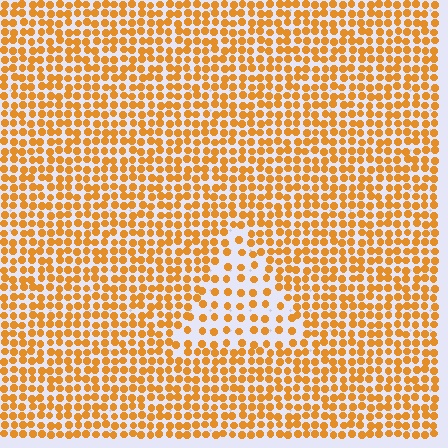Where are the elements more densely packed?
The elements are more densely packed outside the triangle boundary.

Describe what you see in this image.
The image contains small orange elements arranged at two different densities. A triangle-shaped region is visible where the elements are less densely packed than the surrounding area.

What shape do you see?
I see a triangle.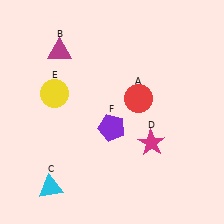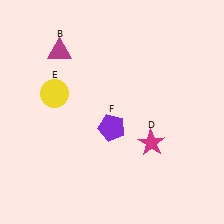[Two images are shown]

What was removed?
The red circle (A), the cyan triangle (C) were removed in Image 2.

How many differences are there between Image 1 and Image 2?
There are 2 differences between the two images.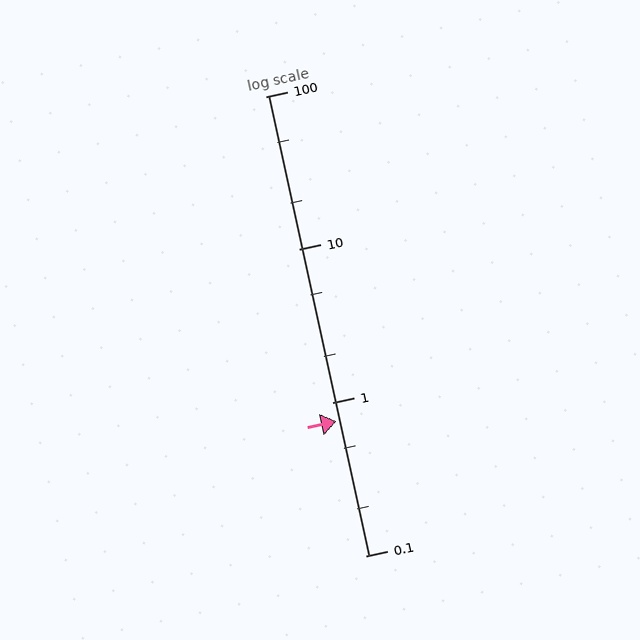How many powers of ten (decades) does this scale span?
The scale spans 3 decades, from 0.1 to 100.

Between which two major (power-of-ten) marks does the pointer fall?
The pointer is between 0.1 and 1.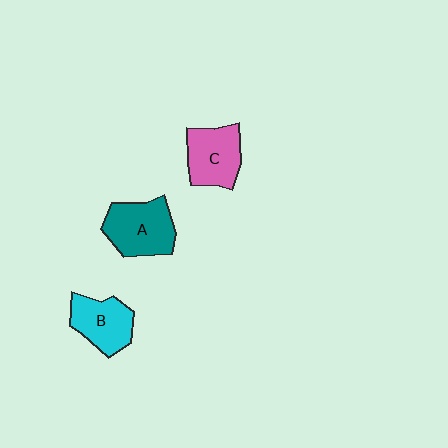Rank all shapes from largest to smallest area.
From largest to smallest: A (teal), C (pink), B (cyan).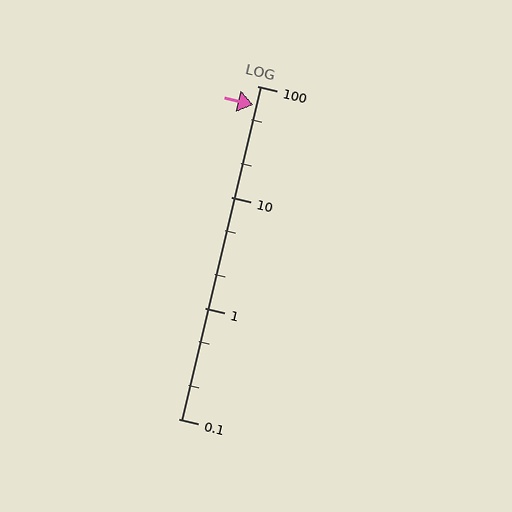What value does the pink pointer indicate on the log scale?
The pointer indicates approximately 67.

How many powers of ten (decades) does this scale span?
The scale spans 3 decades, from 0.1 to 100.